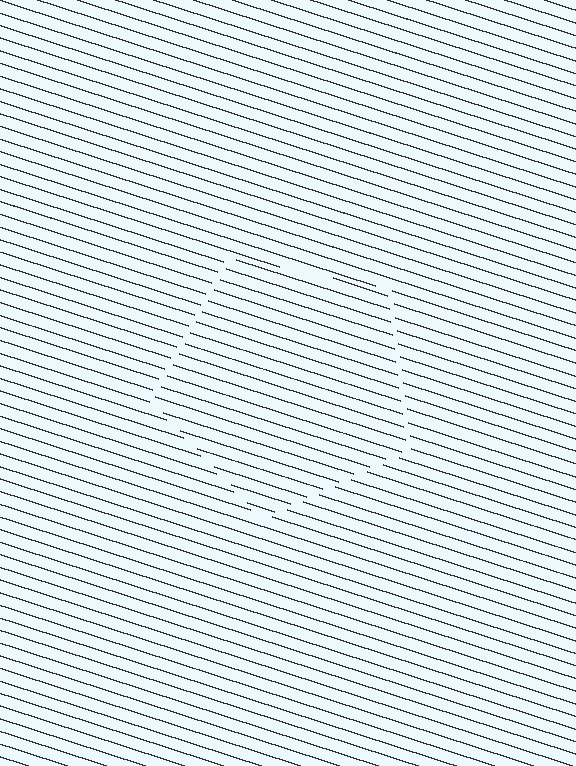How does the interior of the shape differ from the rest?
The interior of the shape contains the same grating, shifted by half a period — the contour is defined by the phase discontinuity where line-ends from the inner and outer gratings abut.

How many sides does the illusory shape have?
5 sides — the line-ends trace a pentagon.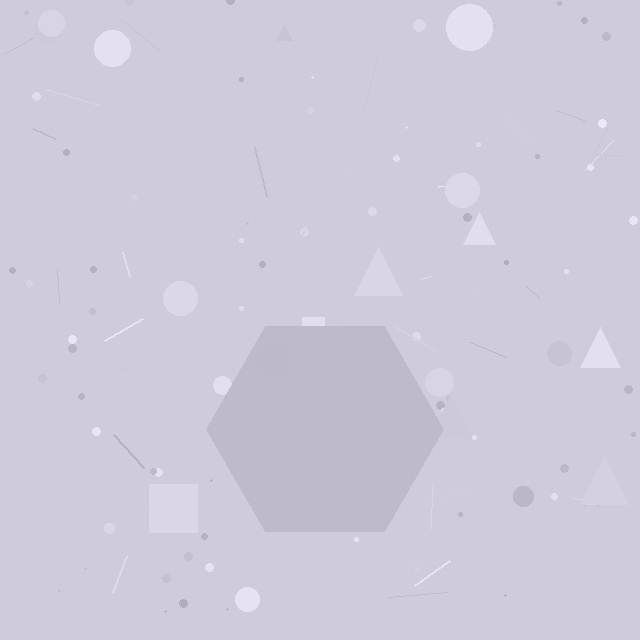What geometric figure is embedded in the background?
A hexagon is embedded in the background.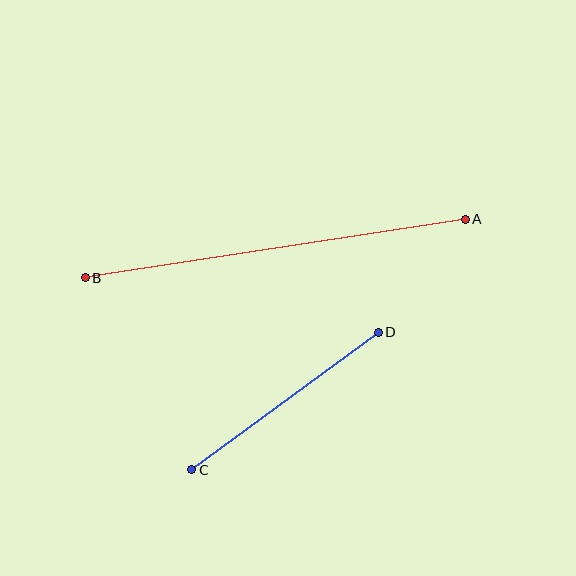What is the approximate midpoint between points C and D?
The midpoint is at approximately (285, 401) pixels.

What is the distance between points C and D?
The distance is approximately 232 pixels.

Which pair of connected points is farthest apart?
Points A and B are farthest apart.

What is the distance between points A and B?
The distance is approximately 384 pixels.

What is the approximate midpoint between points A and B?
The midpoint is at approximately (275, 249) pixels.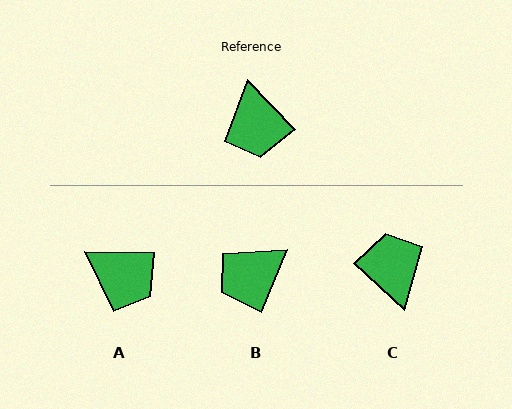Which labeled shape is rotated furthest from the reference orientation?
C, about 176 degrees away.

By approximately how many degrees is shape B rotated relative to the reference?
Approximately 66 degrees clockwise.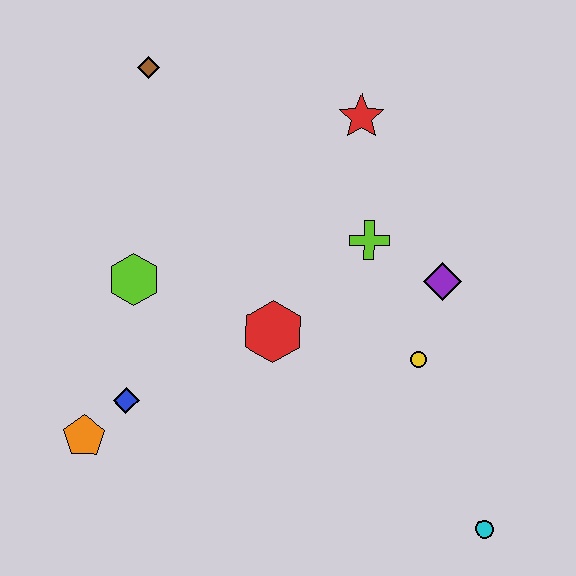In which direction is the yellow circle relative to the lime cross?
The yellow circle is below the lime cross.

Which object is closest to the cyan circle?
The yellow circle is closest to the cyan circle.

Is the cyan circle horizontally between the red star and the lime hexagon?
No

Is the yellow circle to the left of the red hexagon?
No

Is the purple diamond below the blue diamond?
No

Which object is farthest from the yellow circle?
The brown diamond is farthest from the yellow circle.